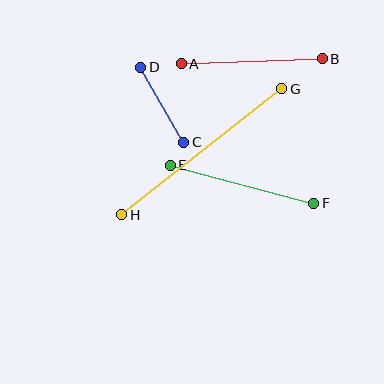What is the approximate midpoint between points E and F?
The midpoint is at approximately (242, 184) pixels.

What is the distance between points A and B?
The distance is approximately 141 pixels.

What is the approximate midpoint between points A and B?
The midpoint is at approximately (252, 61) pixels.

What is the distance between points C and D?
The distance is approximately 87 pixels.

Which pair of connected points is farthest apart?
Points G and H are farthest apart.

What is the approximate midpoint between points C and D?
The midpoint is at approximately (162, 105) pixels.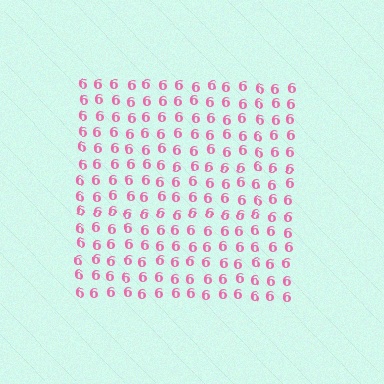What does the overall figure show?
The overall figure shows a square.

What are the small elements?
The small elements are digit 6's.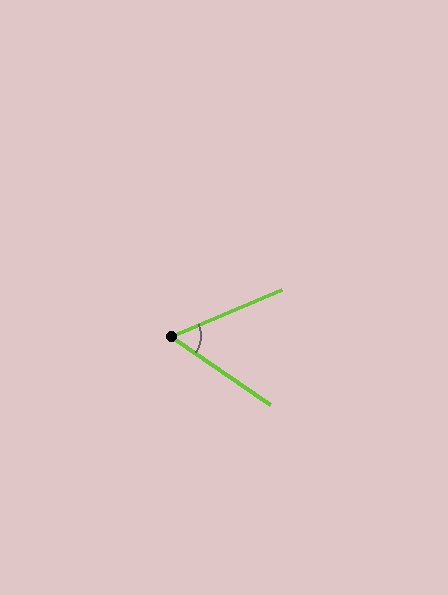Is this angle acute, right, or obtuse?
It is acute.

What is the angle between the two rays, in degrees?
Approximately 57 degrees.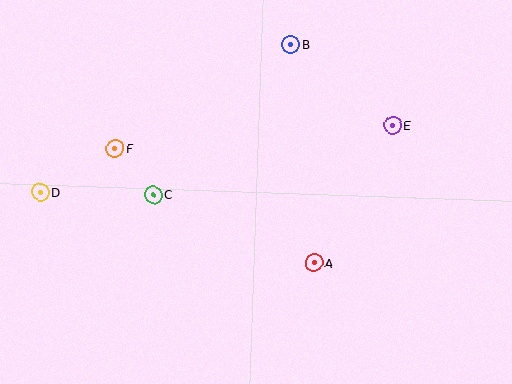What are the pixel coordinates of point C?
Point C is at (153, 195).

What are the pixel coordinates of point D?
Point D is at (40, 192).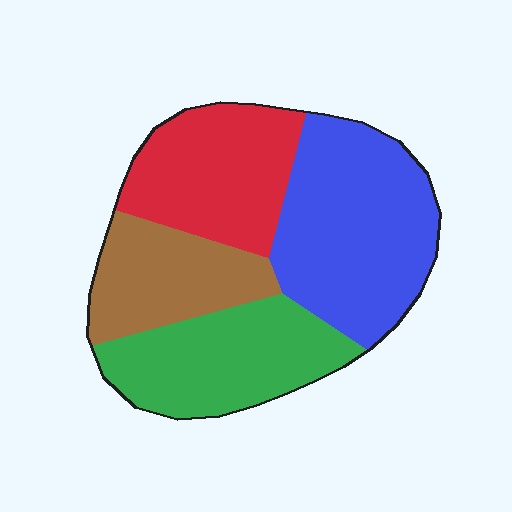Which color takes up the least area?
Brown, at roughly 20%.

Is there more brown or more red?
Red.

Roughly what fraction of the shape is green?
Green covers 25% of the shape.